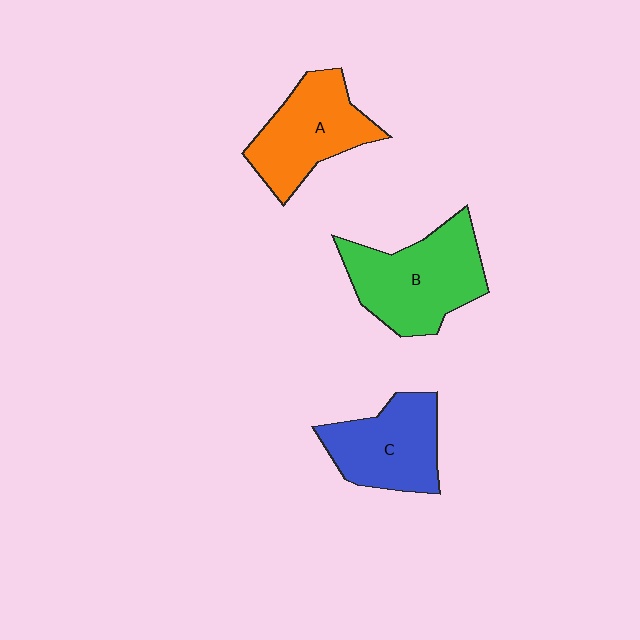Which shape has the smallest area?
Shape C (blue).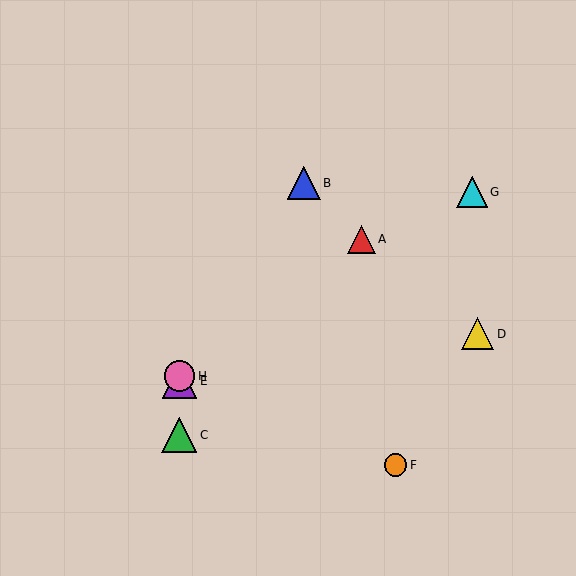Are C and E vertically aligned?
Yes, both are at x≈179.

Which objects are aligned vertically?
Objects C, E, H are aligned vertically.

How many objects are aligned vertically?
3 objects (C, E, H) are aligned vertically.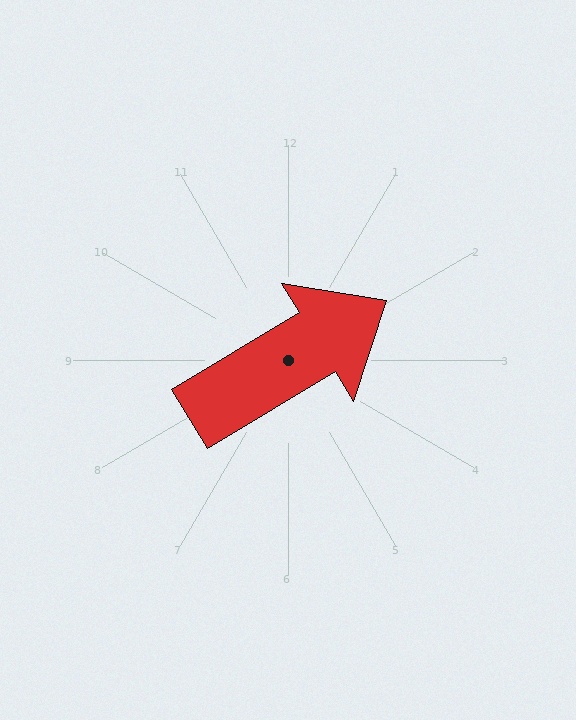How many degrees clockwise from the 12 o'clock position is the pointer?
Approximately 59 degrees.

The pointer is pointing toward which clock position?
Roughly 2 o'clock.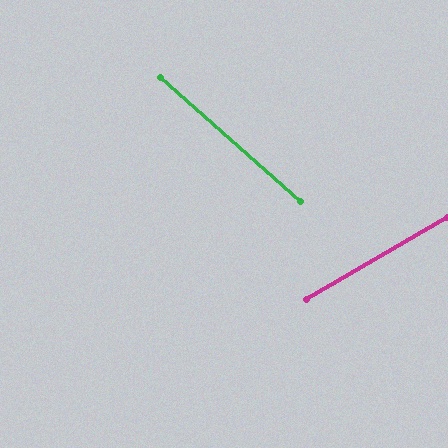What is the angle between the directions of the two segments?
Approximately 72 degrees.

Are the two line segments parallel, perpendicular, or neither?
Neither parallel nor perpendicular — they differ by about 72°.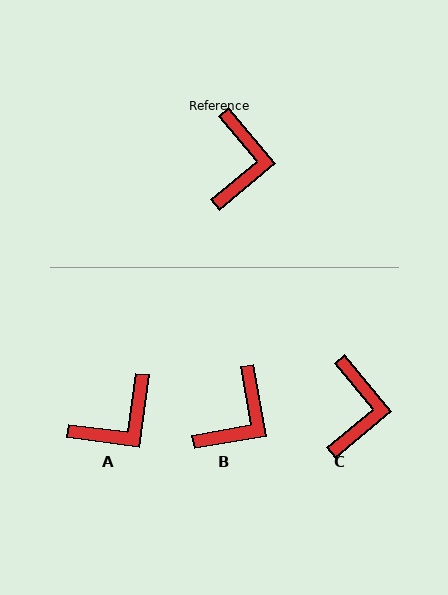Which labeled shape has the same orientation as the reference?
C.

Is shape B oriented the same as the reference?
No, it is off by about 30 degrees.